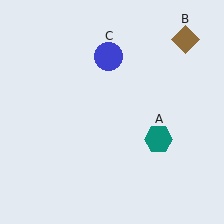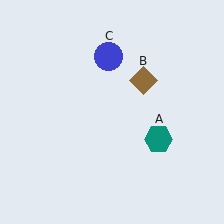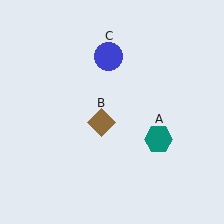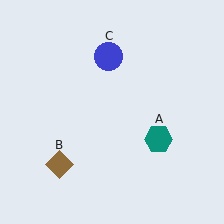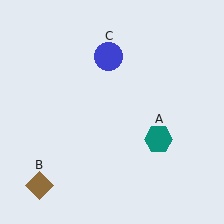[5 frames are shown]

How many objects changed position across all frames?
1 object changed position: brown diamond (object B).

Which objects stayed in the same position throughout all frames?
Teal hexagon (object A) and blue circle (object C) remained stationary.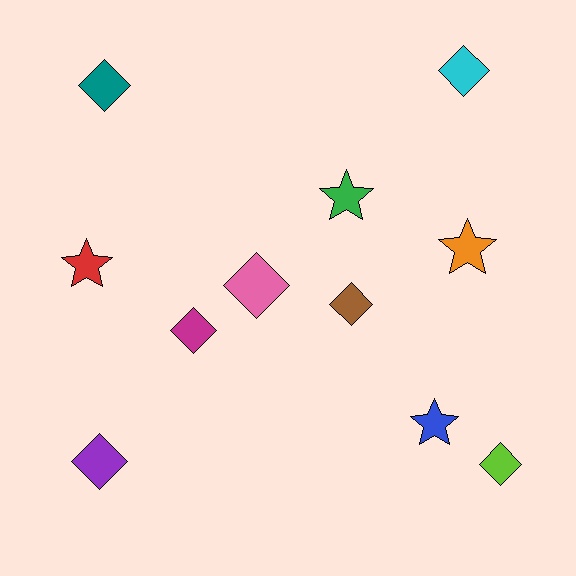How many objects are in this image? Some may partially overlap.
There are 11 objects.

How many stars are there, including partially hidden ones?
There are 4 stars.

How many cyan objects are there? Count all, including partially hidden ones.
There is 1 cyan object.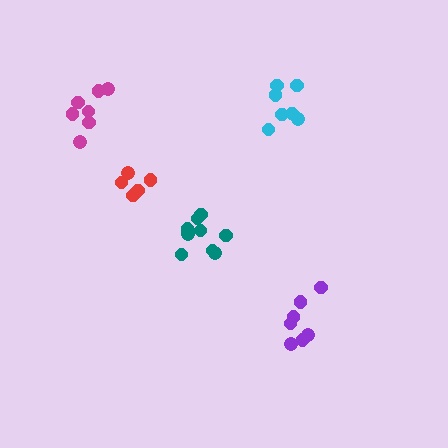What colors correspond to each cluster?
The clusters are colored: teal, purple, cyan, red, magenta.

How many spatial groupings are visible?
There are 5 spatial groupings.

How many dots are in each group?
Group 1: 9 dots, Group 2: 7 dots, Group 3: 7 dots, Group 4: 5 dots, Group 5: 7 dots (35 total).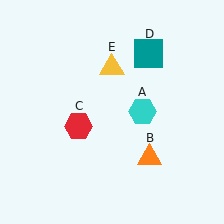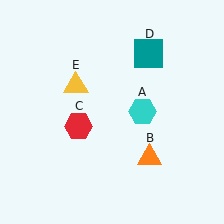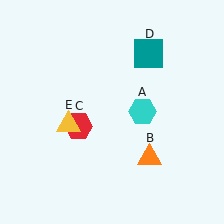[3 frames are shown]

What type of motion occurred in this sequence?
The yellow triangle (object E) rotated counterclockwise around the center of the scene.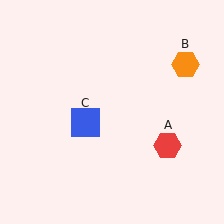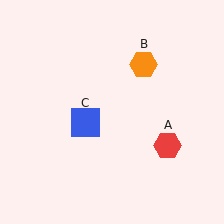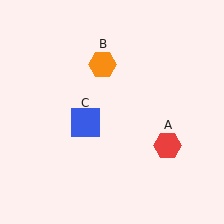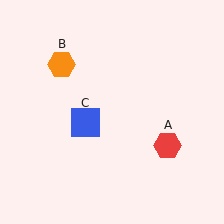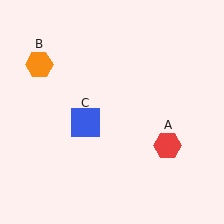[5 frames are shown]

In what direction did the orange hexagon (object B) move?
The orange hexagon (object B) moved left.